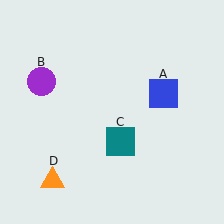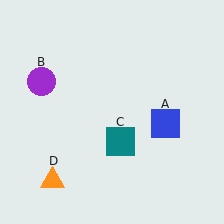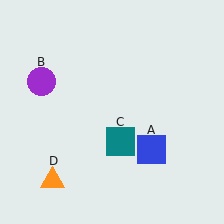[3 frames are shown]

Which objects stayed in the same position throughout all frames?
Purple circle (object B) and teal square (object C) and orange triangle (object D) remained stationary.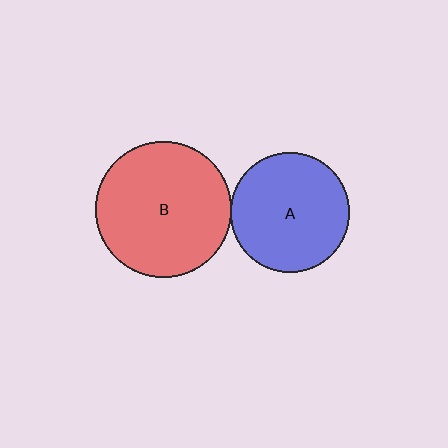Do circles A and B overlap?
Yes.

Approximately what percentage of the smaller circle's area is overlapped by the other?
Approximately 5%.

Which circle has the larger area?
Circle B (red).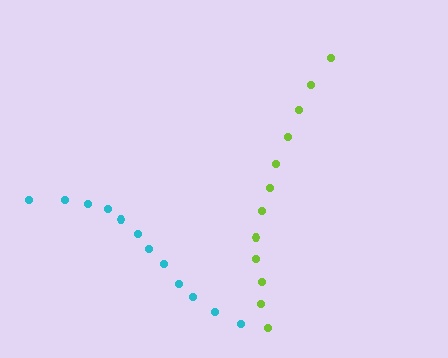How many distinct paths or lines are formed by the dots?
There are 2 distinct paths.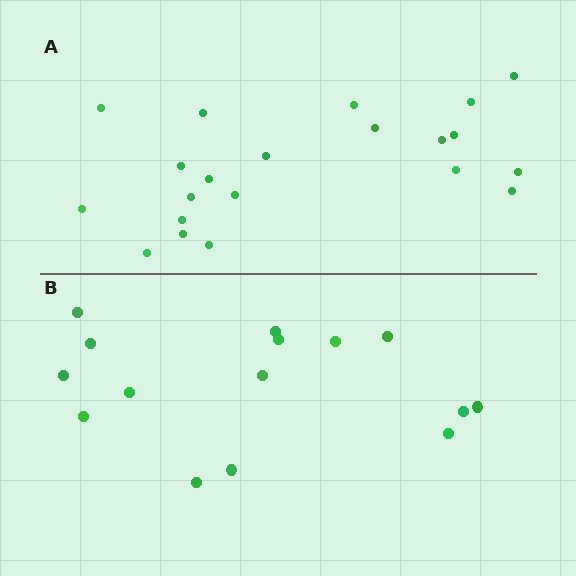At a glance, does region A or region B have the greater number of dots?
Region A (the top region) has more dots.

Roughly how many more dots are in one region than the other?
Region A has about 6 more dots than region B.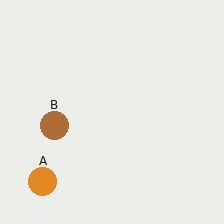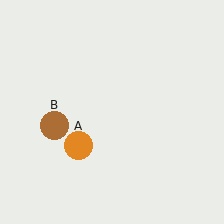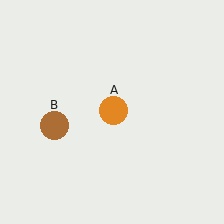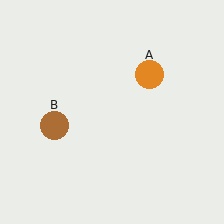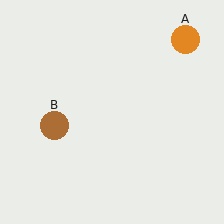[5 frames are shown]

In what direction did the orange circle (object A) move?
The orange circle (object A) moved up and to the right.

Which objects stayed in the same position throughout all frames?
Brown circle (object B) remained stationary.